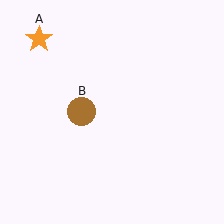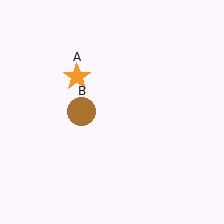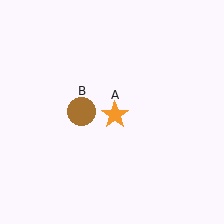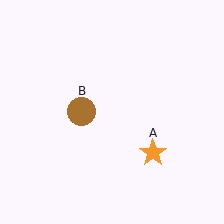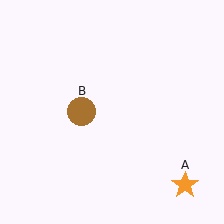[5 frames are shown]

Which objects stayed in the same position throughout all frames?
Brown circle (object B) remained stationary.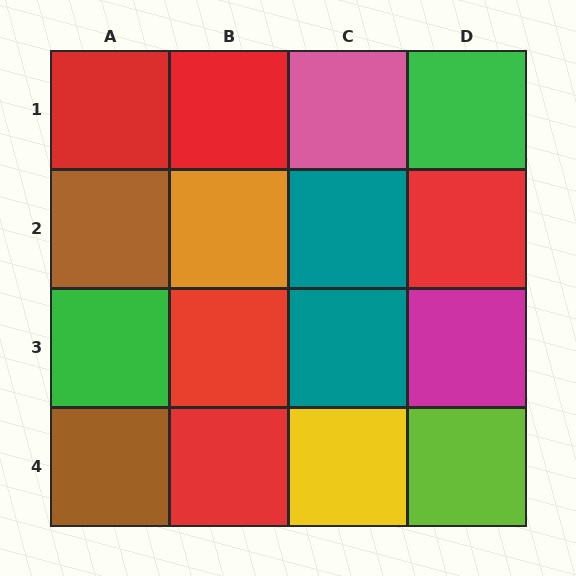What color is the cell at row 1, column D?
Green.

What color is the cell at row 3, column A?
Green.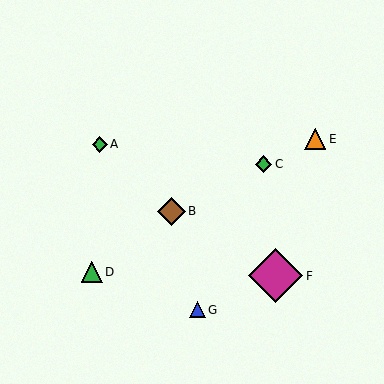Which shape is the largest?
The magenta diamond (labeled F) is the largest.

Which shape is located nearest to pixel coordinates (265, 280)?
The magenta diamond (labeled F) at (276, 276) is nearest to that location.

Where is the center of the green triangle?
The center of the green triangle is at (92, 272).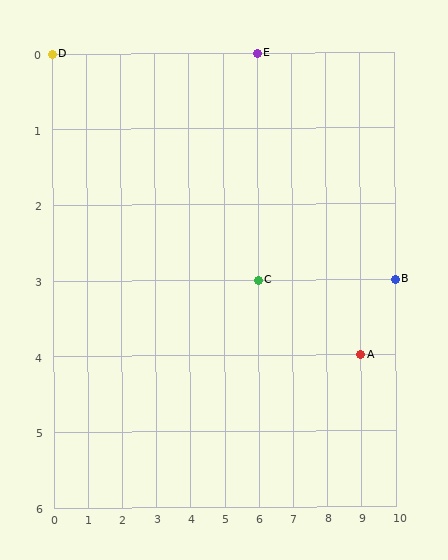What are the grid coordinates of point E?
Point E is at grid coordinates (6, 0).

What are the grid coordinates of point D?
Point D is at grid coordinates (0, 0).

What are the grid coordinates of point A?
Point A is at grid coordinates (9, 4).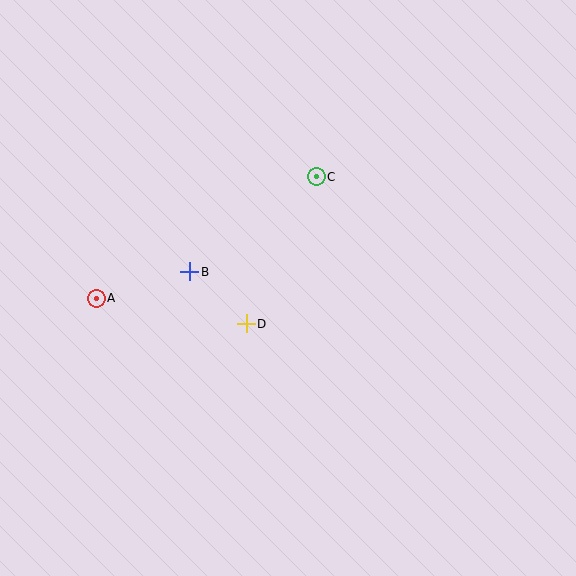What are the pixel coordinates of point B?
Point B is at (190, 272).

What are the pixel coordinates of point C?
Point C is at (316, 177).